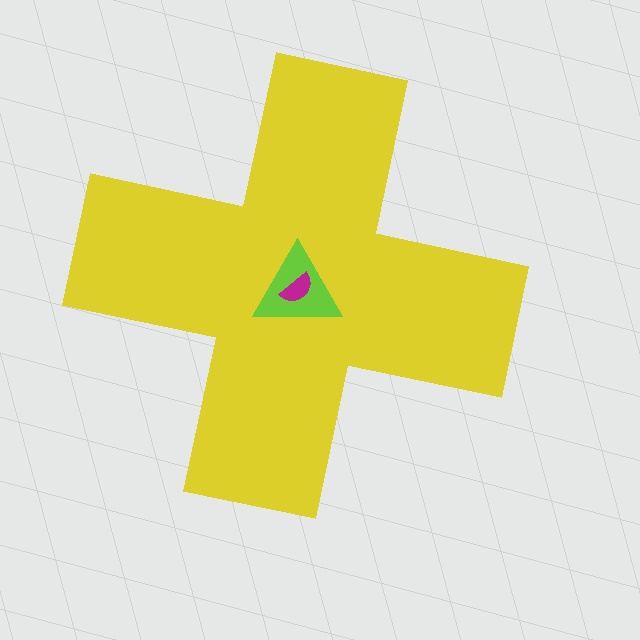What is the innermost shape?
The magenta semicircle.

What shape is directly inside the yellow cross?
The lime triangle.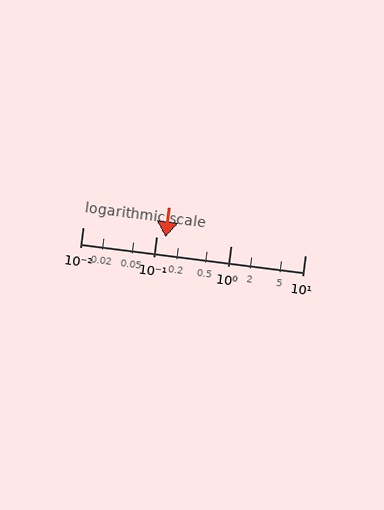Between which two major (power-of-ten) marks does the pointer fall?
The pointer is between 0.1 and 1.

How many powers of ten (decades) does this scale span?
The scale spans 3 decades, from 0.01 to 10.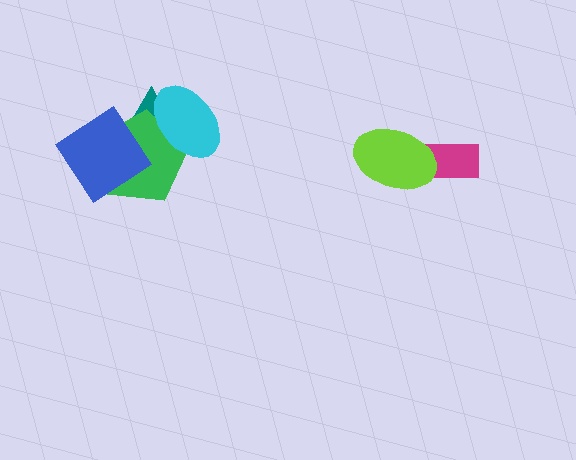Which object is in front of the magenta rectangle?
The lime ellipse is in front of the magenta rectangle.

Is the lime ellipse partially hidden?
No, no other shape covers it.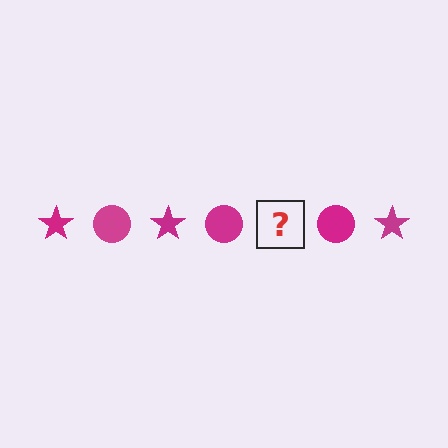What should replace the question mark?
The question mark should be replaced with a magenta star.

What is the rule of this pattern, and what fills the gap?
The rule is that the pattern cycles through star, circle shapes in magenta. The gap should be filled with a magenta star.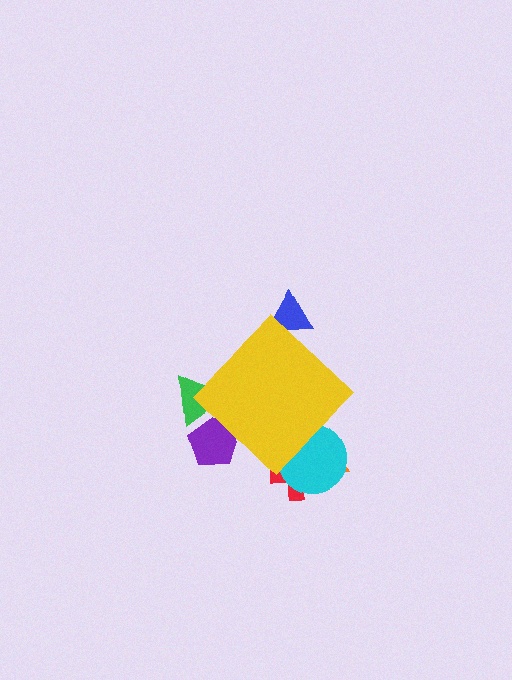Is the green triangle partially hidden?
Yes, the green triangle is partially hidden behind the yellow diamond.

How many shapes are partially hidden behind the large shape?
6 shapes are partially hidden.